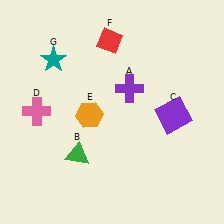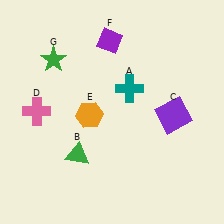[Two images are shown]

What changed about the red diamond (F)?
In Image 1, F is red. In Image 2, it changed to purple.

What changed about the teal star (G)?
In Image 1, G is teal. In Image 2, it changed to green.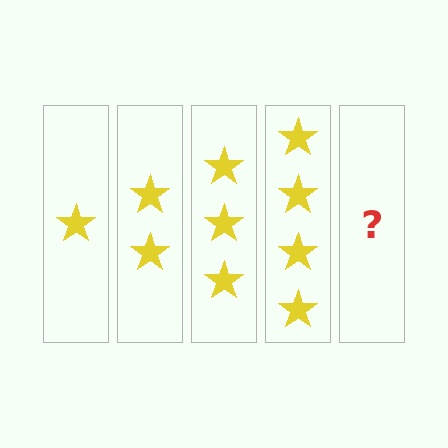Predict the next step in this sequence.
The next step is 5 stars.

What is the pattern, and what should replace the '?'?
The pattern is that each step adds one more star. The '?' should be 5 stars.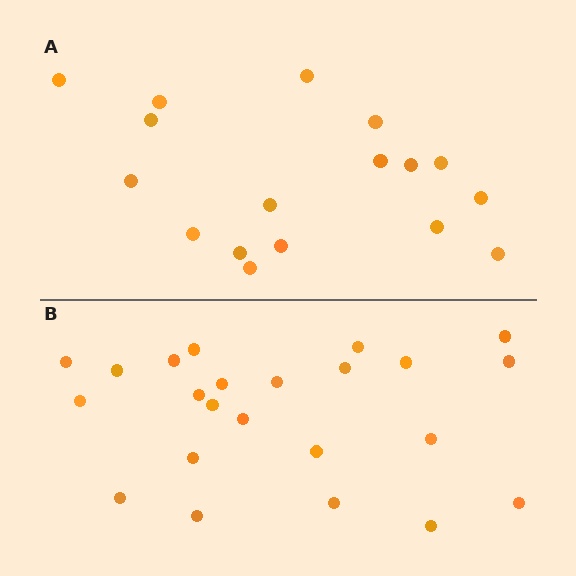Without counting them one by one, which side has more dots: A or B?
Region B (the bottom region) has more dots.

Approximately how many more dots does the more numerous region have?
Region B has about 6 more dots than region A.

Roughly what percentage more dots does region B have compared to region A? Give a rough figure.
About 35% more.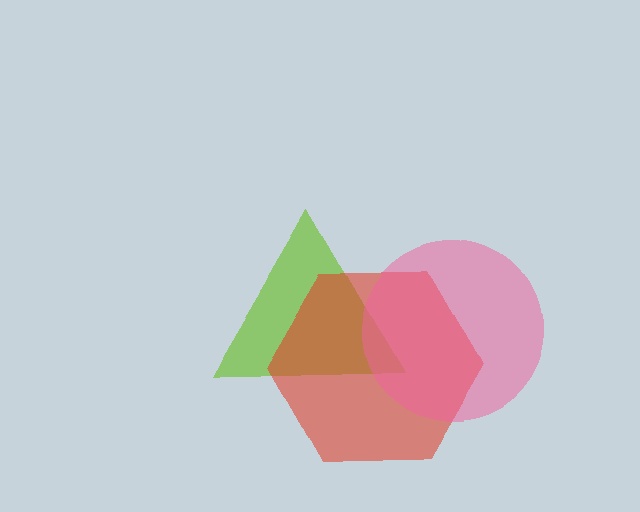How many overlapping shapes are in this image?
There are 3 overlapping shapes in the image.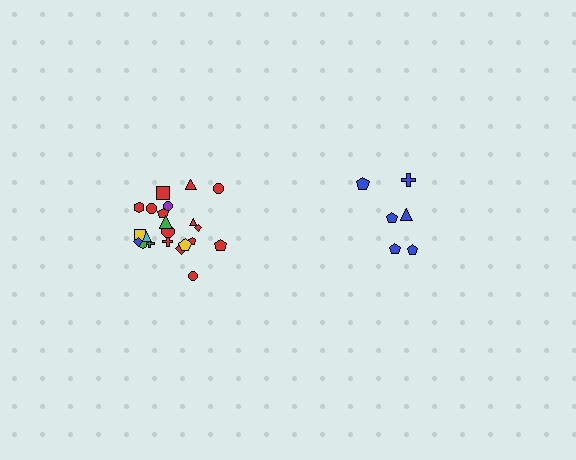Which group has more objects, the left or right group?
The left group.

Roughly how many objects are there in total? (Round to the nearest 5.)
Roughly 30 objects in total.